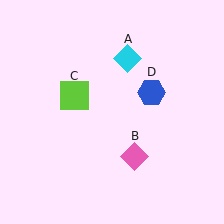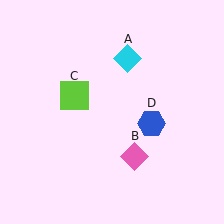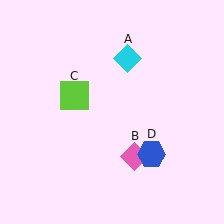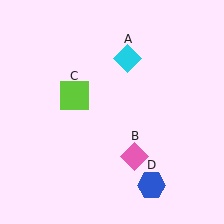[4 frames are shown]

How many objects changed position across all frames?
1 object changed position: blue hexagon (object D).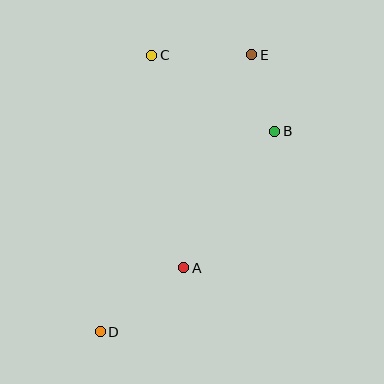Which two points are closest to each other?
Points B and E are closest to each other.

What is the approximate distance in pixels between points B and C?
The distance between B and C is approximately 144 pixels.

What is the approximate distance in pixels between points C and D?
The distance between C and D is approximately 281 pixels.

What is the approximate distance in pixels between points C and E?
The distance between C and E is approximately 100 pixels.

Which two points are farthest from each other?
Points D and E are farthest from each other.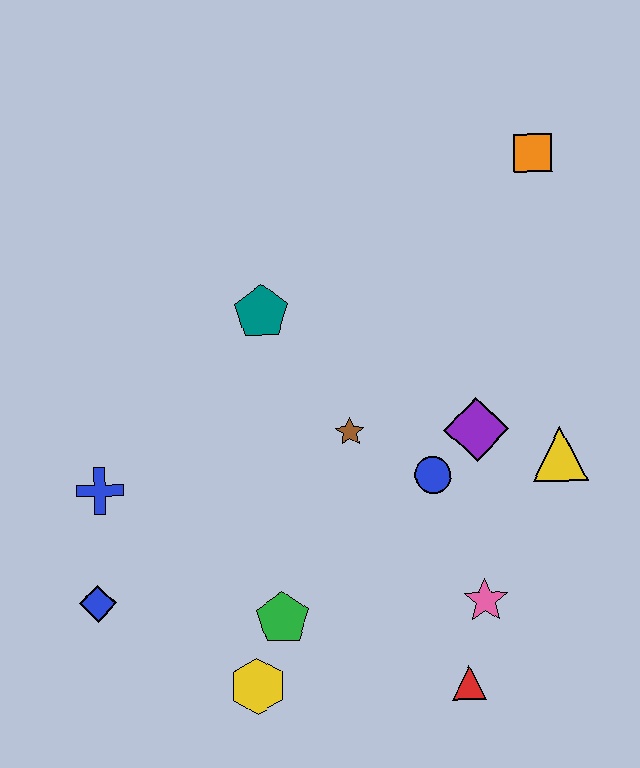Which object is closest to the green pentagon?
The yellow hexagon is closest to the green pentagon.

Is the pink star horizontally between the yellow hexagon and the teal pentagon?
No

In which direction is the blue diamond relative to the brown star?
The blue diamond is to the left of the brown star.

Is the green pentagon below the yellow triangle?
Yes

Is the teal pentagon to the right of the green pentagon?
No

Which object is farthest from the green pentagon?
The orange square is farthest from the green pentagon.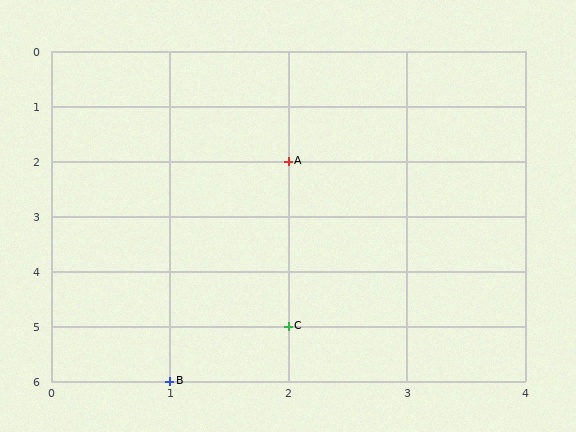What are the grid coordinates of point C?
Point C is at grid coordinates (2, 5).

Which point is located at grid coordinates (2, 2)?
Point A is at (2, 2).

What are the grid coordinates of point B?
Point B is at grid coordinates (1, 6).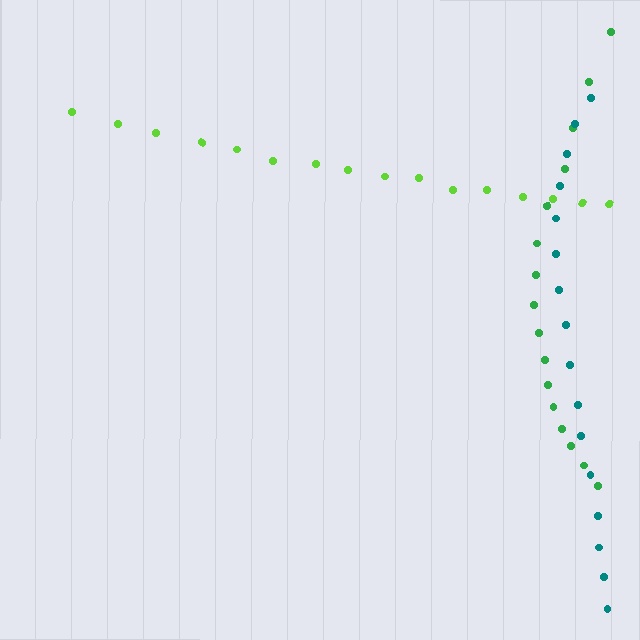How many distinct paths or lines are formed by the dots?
There are 3 distinct paths.